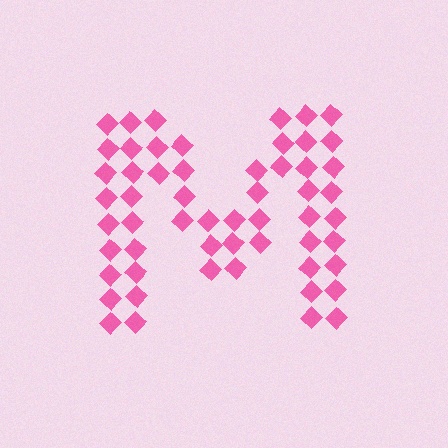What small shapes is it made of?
It is made of small diamonds.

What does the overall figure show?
The overall figure shows the letter M.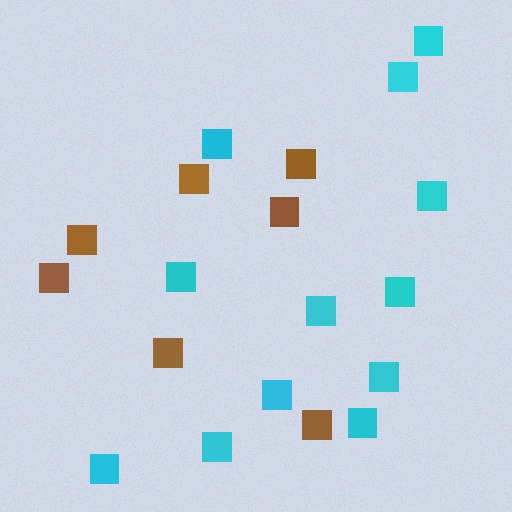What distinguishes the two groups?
There are 2 groups: one group of cyan squares (12) and one group of brown squares (7).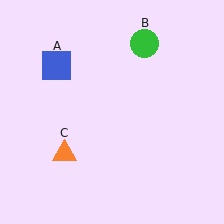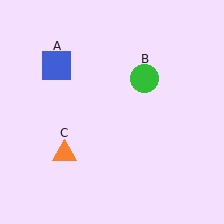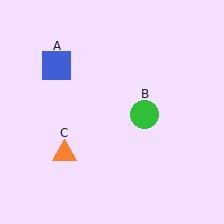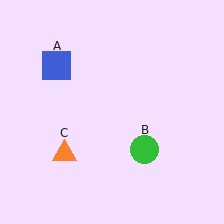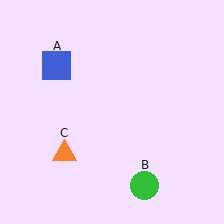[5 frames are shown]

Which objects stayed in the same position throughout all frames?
Blue square (object A) and orange triangle (object C) remained stationary.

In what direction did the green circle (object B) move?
The green circle (object B) moved down.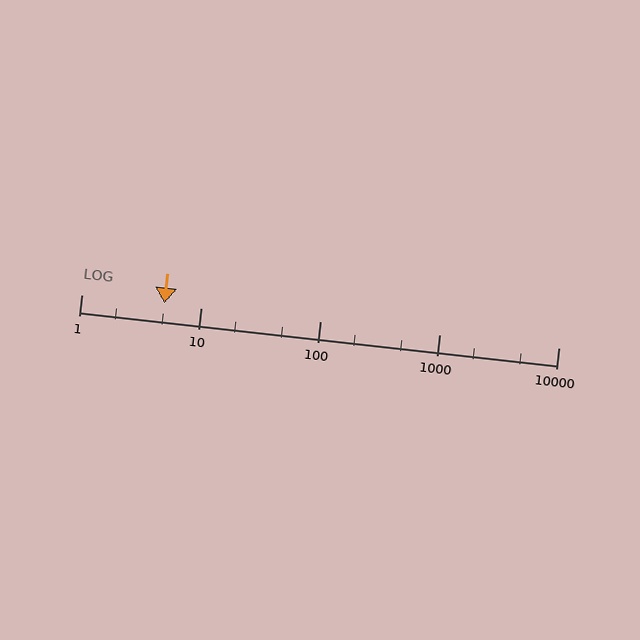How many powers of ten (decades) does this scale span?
The scale spans 4 decades, from 1 to 10000.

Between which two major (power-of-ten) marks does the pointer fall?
The pointer is between 1 and 10.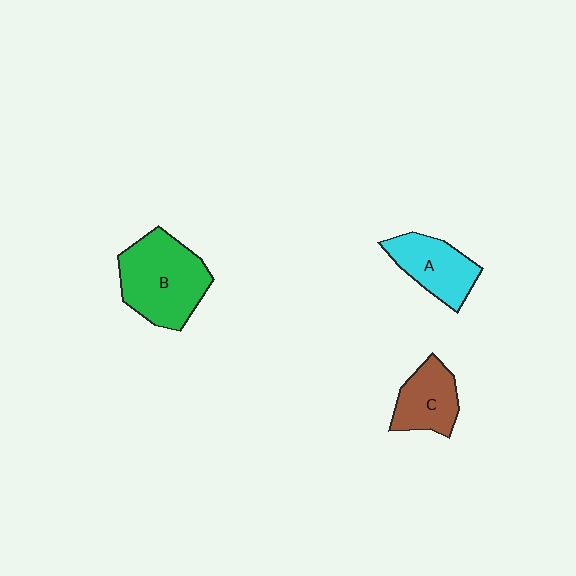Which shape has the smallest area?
Shape C (brown).